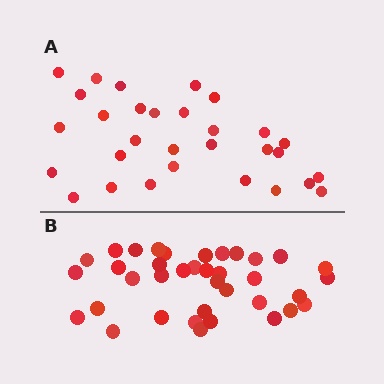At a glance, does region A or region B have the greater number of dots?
Region B (the bottom region) has more dots.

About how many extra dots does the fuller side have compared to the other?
Region B has roughly 8 or so more dots than region A.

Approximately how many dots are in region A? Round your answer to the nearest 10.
About 30 dots.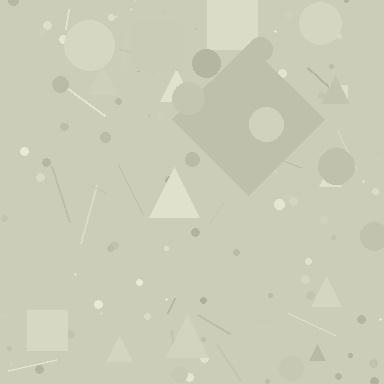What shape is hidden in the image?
A diamond is hidden in the image.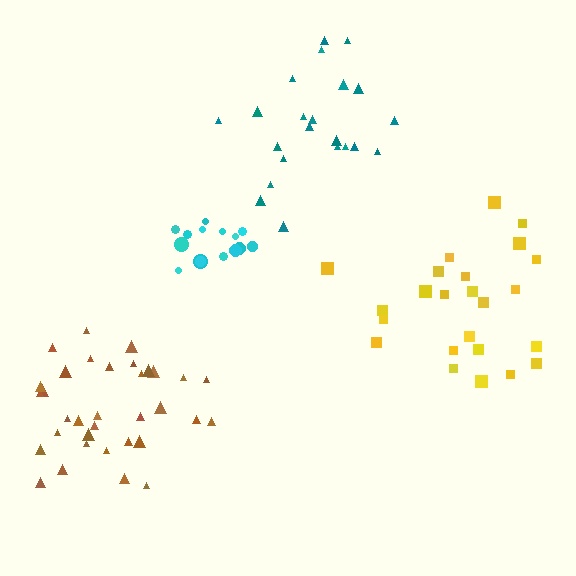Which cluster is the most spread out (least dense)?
Brown.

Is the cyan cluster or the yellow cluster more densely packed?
Cyan.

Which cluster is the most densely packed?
Cyan.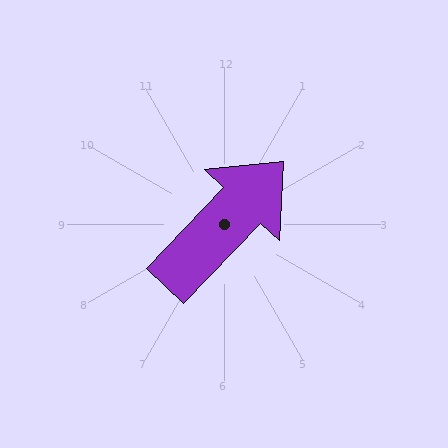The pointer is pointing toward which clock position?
Roughly 1 o'clock.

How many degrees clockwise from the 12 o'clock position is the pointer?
Approximately 44 degrees.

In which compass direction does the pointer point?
Northeast.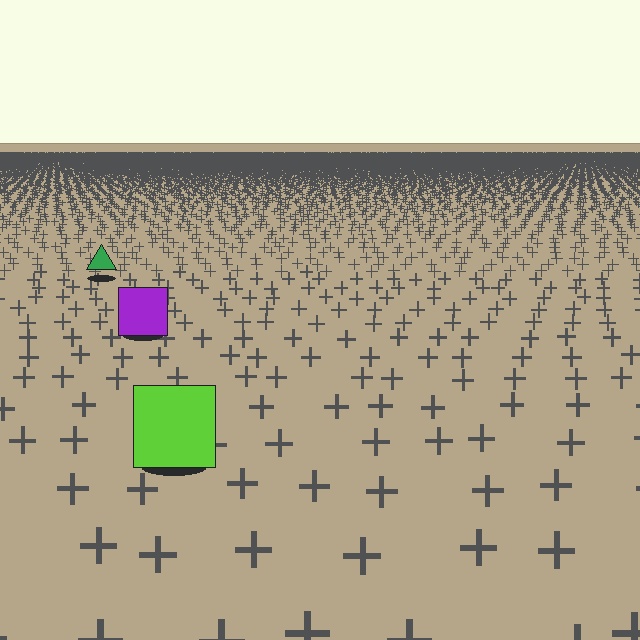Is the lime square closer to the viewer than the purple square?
Yes. The lime square is closer — you can tell from the texture gradient: the ground texture is coarser near it.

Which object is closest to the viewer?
The lime square is closest. The texture marks near it are larger and more spread out.